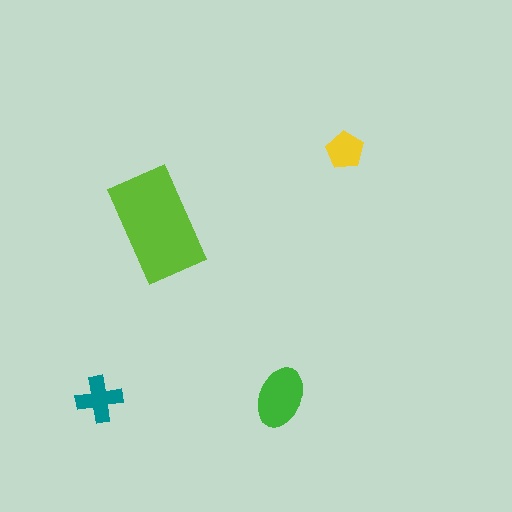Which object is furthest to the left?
The teal cross is leftmost.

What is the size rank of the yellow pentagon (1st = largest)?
4th.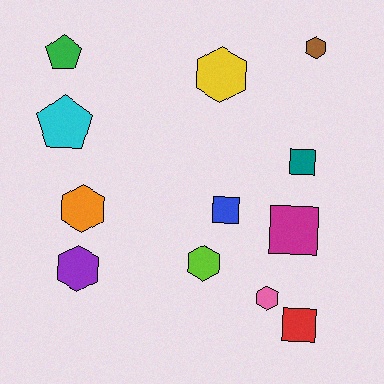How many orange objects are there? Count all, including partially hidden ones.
There is 1 orange object.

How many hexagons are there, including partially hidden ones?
There are 6 hexagons.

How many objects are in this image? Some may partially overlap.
There are 12 objects.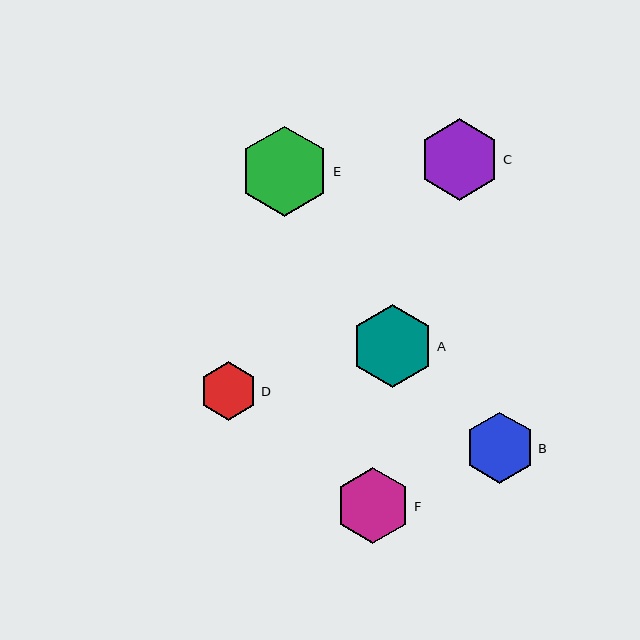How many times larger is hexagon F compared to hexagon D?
Hexagon F is approximately 1.3 times the size of hexagon D.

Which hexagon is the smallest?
Hexagon D is the smallest with a size of approximately 58 pixels.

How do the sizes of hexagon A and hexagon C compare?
Hexagon A and hexagon C are approximately the same size.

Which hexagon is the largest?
Hexagon E is the largest with a size of approximately 90 pixels.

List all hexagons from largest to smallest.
From largest to smallest: E, A, C, F, B, D.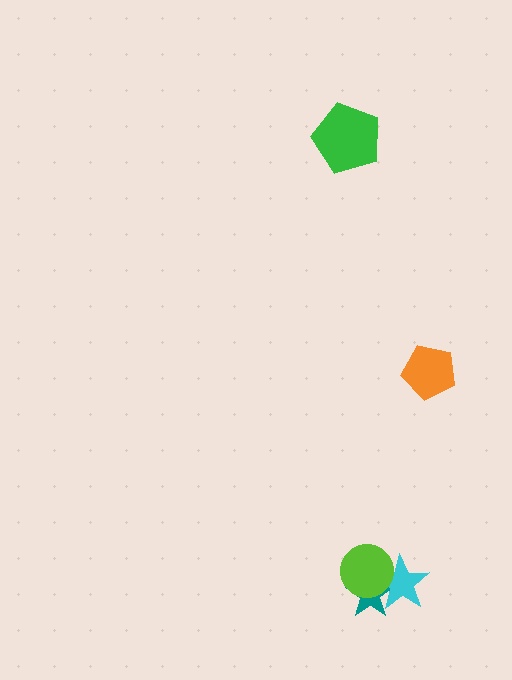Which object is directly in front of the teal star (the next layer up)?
The cyan star is directly in front of the teal star.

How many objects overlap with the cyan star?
2 objects overlap with the cyan star.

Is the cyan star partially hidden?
Yes, it is partially covered by another shape.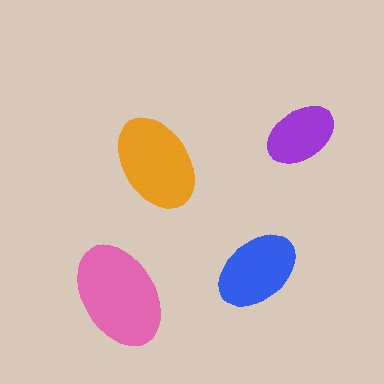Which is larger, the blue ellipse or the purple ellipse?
The blue one.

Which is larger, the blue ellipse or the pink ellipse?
The pink one.